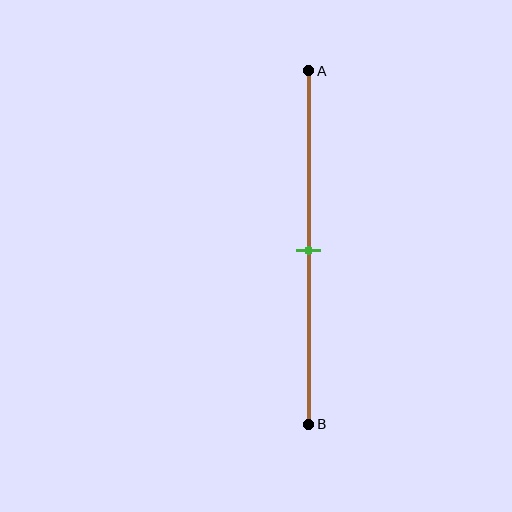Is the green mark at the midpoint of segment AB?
Yes, the mark is approximately at the midpoint.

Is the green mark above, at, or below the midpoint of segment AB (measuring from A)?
The green mark is approximately at the midpoint of segment AB.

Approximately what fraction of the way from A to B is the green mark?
The green mark is approximately 50% of the way from A to B.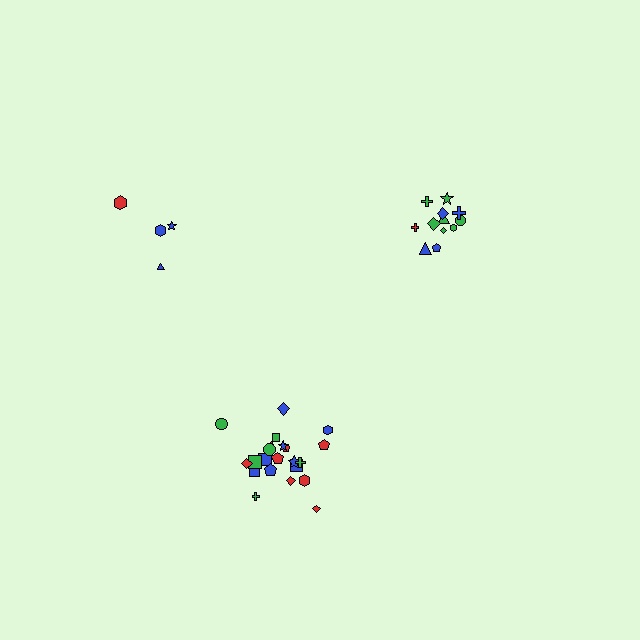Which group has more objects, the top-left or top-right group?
The top-right group.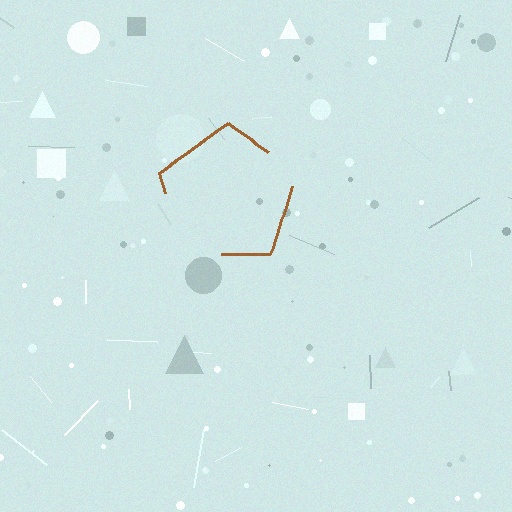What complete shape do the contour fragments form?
The contour fragments form a pentagon.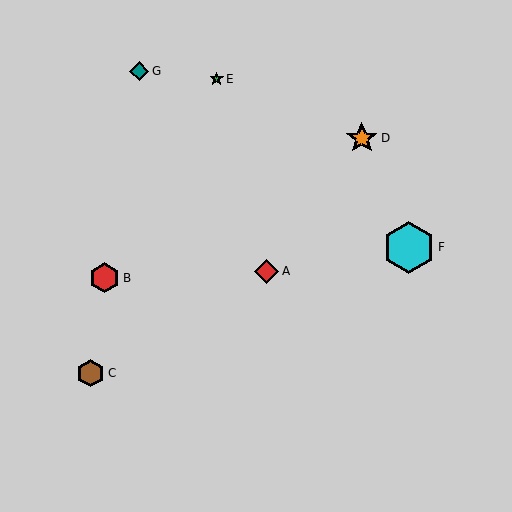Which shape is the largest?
The cyan hexagon (labeled F) is the largest.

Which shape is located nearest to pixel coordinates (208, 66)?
The green star (labeled E) at (217, 79) is nearest to that location.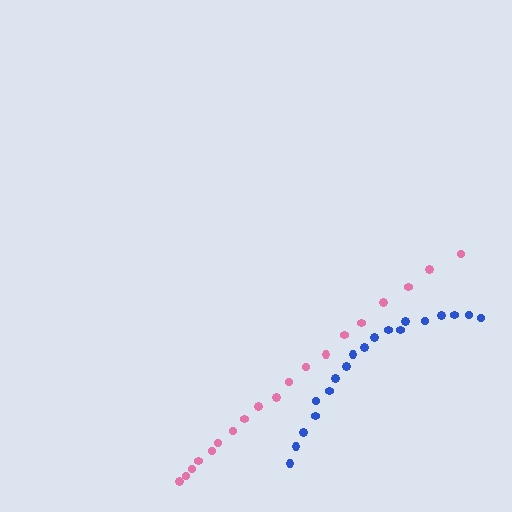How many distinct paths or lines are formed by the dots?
There are 2 distinct paths.